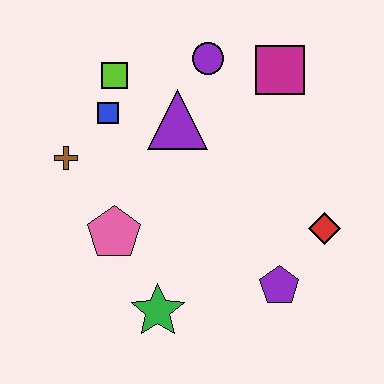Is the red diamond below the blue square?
Yes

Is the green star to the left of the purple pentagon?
Yes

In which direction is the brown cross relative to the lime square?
The brown cross is below the lime square.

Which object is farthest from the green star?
The magenta square is farthest from the green star.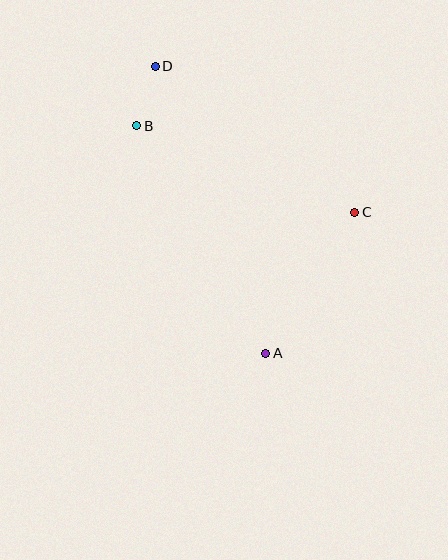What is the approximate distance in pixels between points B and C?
The distance between B and C is approximately 234 pixels.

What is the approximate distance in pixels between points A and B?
The distance between A and B is approximately 262 pixels.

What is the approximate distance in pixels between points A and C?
The distance between A and C is approximately 167 pixels.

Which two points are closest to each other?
Points B and D are closest to each other.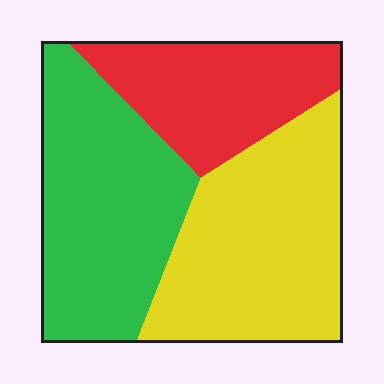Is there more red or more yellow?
Yellow.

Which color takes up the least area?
Red, at roughly 25%.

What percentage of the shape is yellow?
Yellow covers 39% of the shape.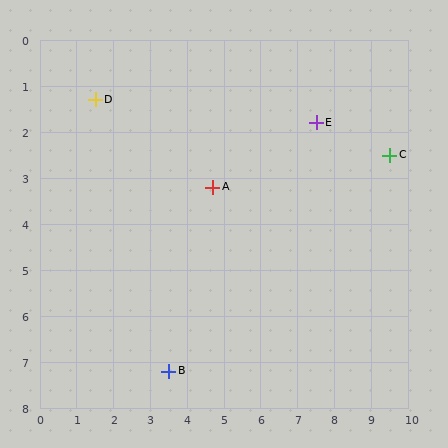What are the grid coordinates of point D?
Point D is at approximately (1.5, 1.3).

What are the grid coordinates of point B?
Point B is at approximately (3.5, 7.2).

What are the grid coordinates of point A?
Point A is at approximately (4.7, 3.2).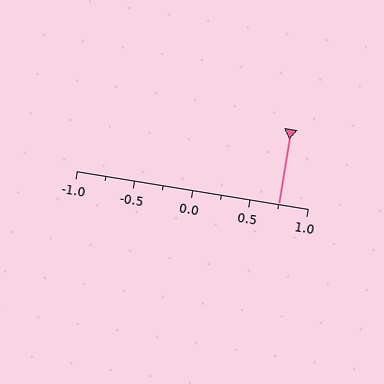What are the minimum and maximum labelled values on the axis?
The axis runs from -1.0 to 1.0.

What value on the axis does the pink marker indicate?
The marker indicates approximately 0.75.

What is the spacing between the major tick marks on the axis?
The major ticks are spaced 0.5 apart.